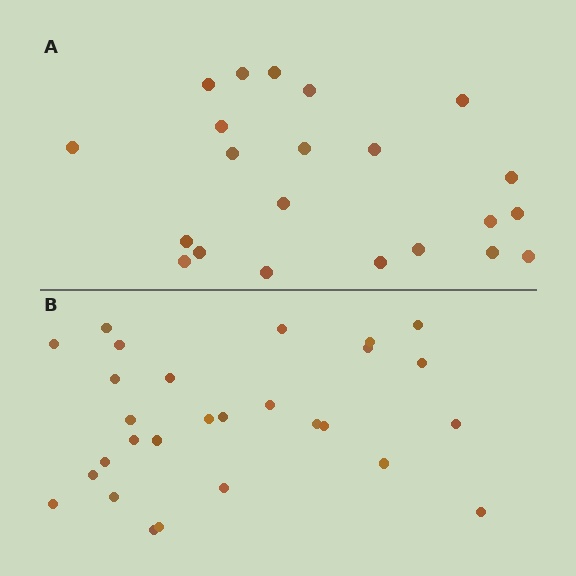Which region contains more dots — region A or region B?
Region B (the bottom region) has more dots.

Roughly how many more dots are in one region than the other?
Region B has about 6 more dots than region A.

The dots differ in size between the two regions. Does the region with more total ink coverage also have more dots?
No. Region A has more total ink coverage because its dots are larger, but region B actually contains more individual dots. Total area can be misleading — the number of items is what matters here.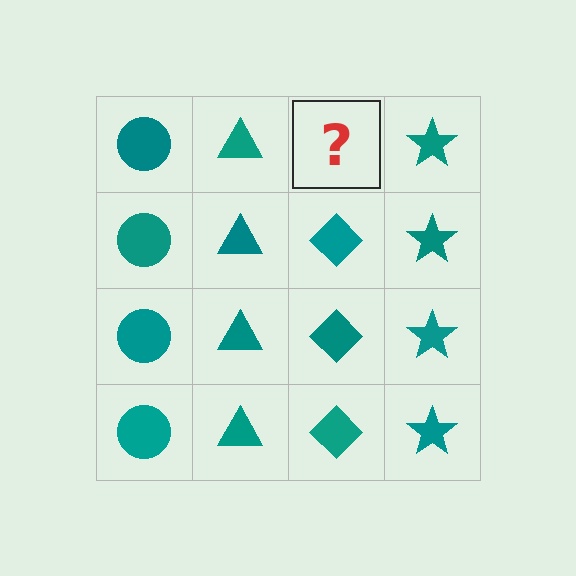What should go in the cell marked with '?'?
The missing cell should contain a teal diamond.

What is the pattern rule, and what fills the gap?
The rule is that each column has a consistent shape. The gap should be filled with a teal diamond.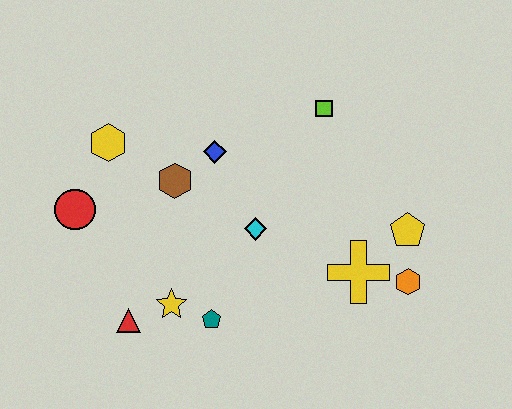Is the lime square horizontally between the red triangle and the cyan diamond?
No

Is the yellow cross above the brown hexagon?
No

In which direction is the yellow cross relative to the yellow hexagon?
The yellow cross is to the right of the yellow hexagon.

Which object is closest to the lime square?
The blue diamond is closest to the lime square.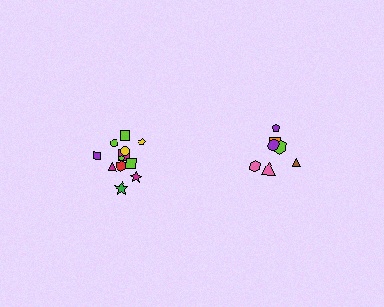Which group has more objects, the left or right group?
The left group.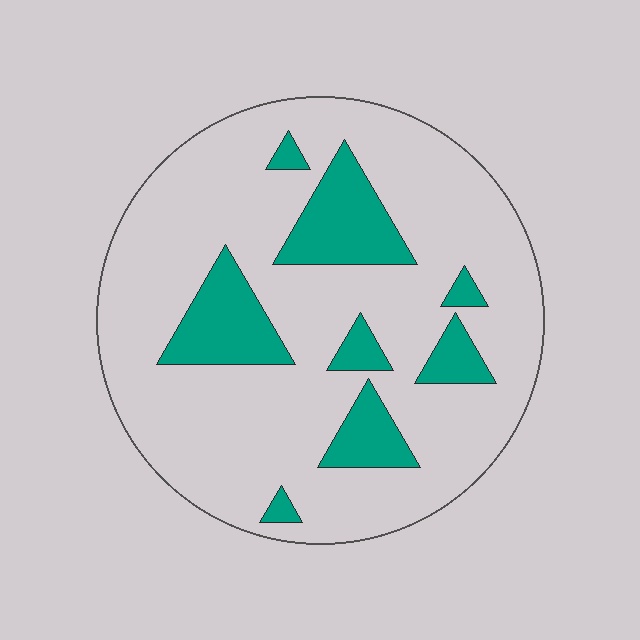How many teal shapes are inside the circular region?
8.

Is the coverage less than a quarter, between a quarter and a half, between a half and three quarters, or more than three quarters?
Less than a quarter.